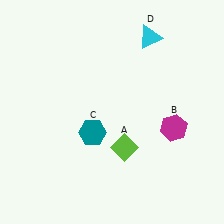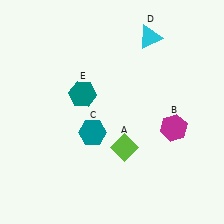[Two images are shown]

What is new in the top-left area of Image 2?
A teal hexagon (E) was added in the top-left area of Image 2.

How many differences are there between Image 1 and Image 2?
There is 1 difference between the two images.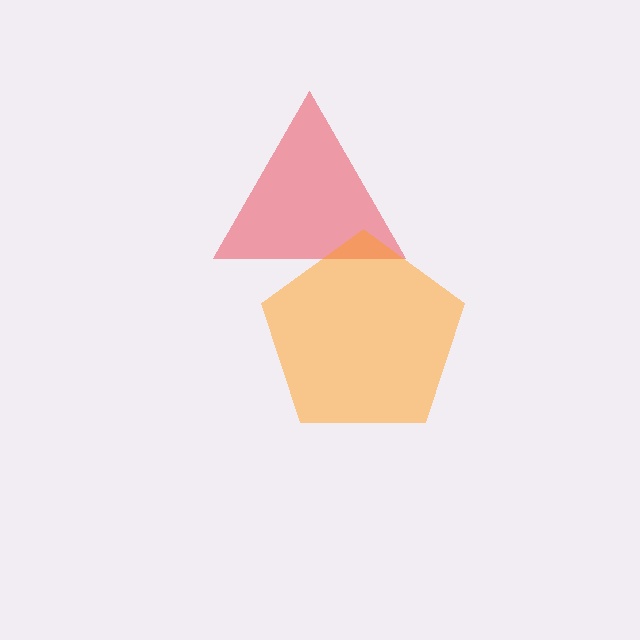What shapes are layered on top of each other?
The layered shapes are: a red triangle, an orange pentagon.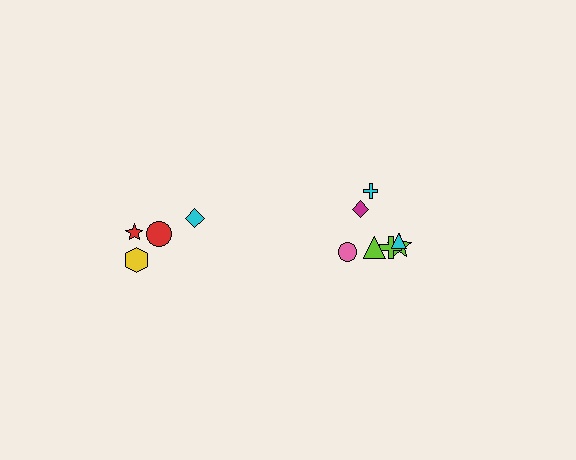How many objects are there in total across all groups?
There are 11 objects.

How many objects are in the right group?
There are 7 objects.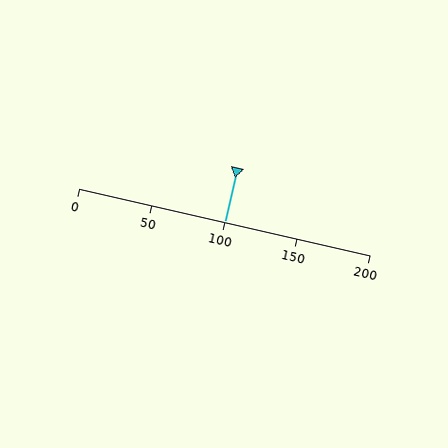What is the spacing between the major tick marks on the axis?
The major ticks are spaced 50 apart.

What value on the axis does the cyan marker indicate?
The marker indicates approximately 100.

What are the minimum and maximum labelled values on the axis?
The axis runs from 0 to 200.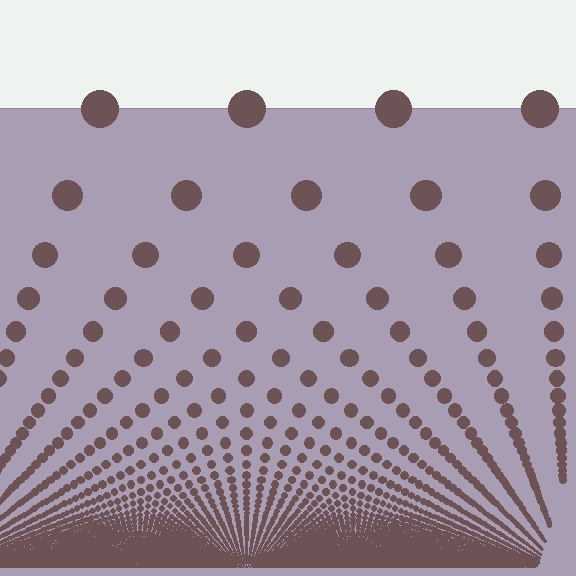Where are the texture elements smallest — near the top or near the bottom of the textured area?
Near the bottom.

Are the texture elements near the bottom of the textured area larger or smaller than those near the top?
Smaller. The gradient is inverted — elements near the bottom are smaller and denser.